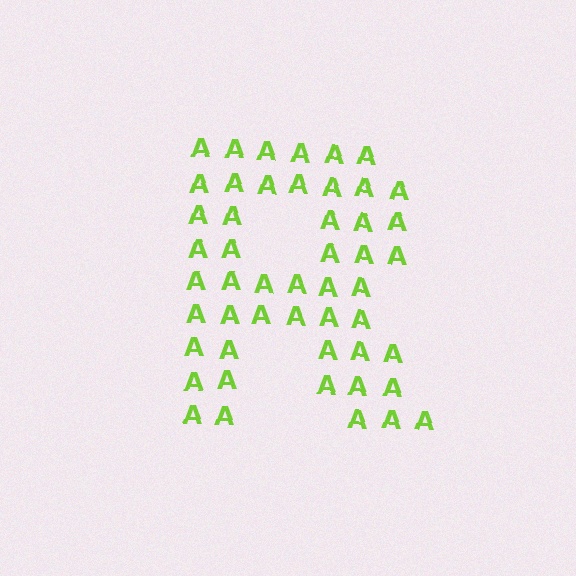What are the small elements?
The small elements are letter A's.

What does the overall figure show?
The overall figure shows the letter R.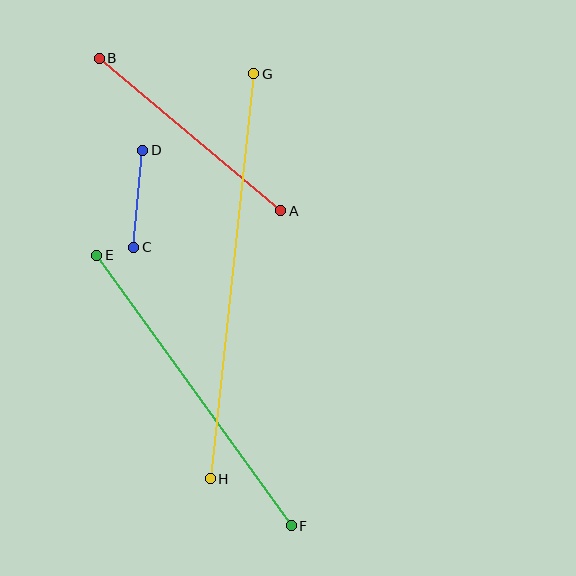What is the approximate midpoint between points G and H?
The midpoint is at approximately (232, 276) pixels.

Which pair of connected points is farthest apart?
Points G and H are farthest apart.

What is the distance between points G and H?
The distance is approximately 407 pixels.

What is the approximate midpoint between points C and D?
The midpoint is at approximately (138, 199) pixels.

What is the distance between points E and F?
The distance is approximately 333 pixels.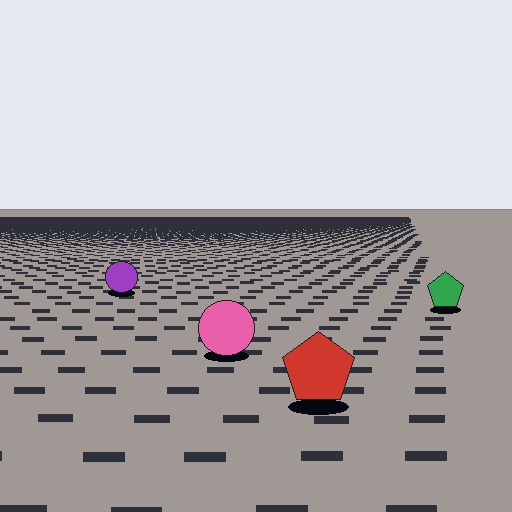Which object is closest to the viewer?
The red pentagon is closest. The texture marks near it are larger and more spread out.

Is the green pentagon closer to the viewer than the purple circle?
Yes. The green pentagon is closer — you can tell from the texture gradient: the ground texture is coarser near it.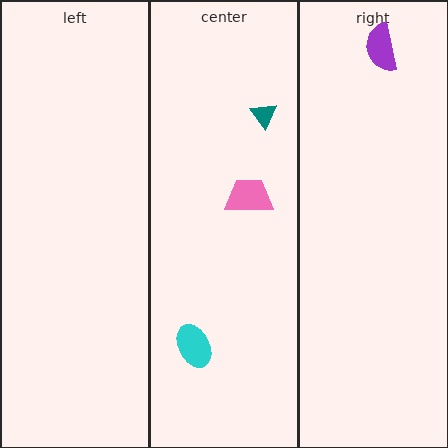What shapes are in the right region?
The purple semicircle.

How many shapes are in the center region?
3.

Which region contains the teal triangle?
The center region.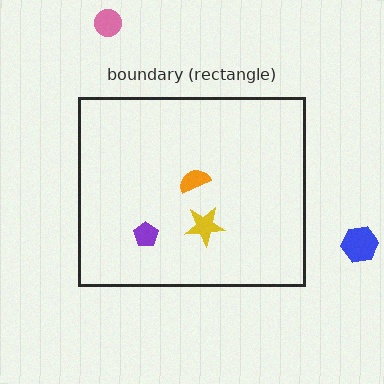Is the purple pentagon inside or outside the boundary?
Inside.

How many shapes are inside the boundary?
3 inside, 2 outside.